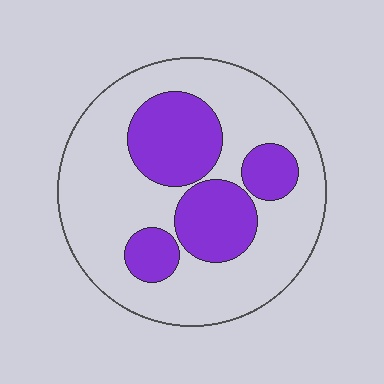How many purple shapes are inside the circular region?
4.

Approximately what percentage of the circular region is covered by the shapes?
Approximately 30%.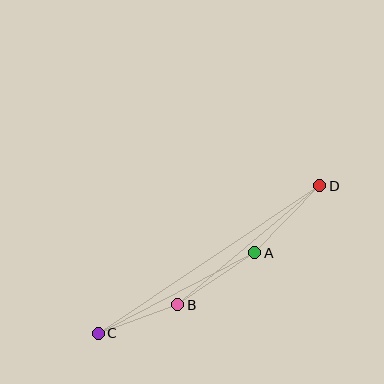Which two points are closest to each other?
Points B and C are closest to each other.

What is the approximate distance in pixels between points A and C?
The distance between A and C is approximately 176 pixels.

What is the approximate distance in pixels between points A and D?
The distance between A and D is approximately 93 pixels.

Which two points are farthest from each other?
Points C and D are farthest from each other.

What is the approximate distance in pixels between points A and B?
The distance between A and B is approximately 93 pixels.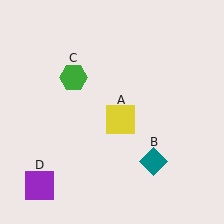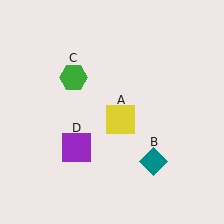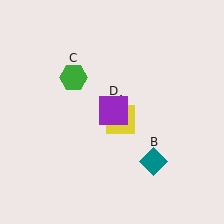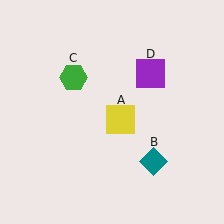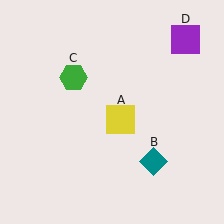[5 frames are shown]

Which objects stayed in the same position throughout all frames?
Yellow square (object A) and teal diamond (object B) and green hexagon (object C) remained stationary.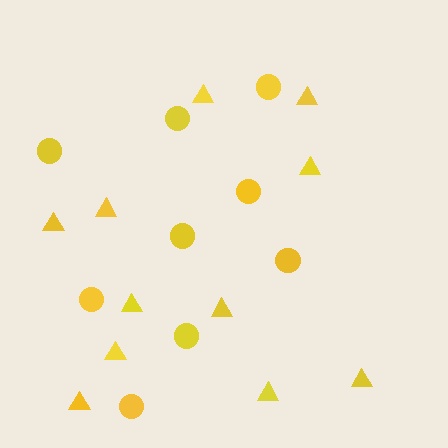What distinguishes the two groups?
There are 2 groups: one group of circles (9) and one group of triangles (11).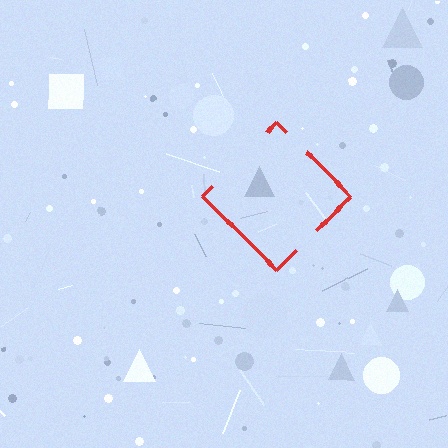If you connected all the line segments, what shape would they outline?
They would outline a diamond.